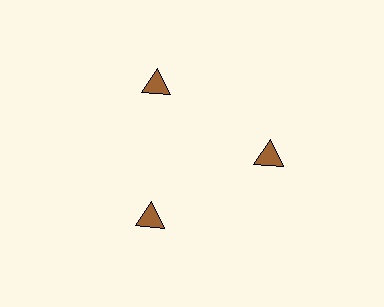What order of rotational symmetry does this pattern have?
This pattern has 3-fold rotational symmetry.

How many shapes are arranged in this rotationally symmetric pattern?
There are 3 shapes, arranged in 3 groups of 1.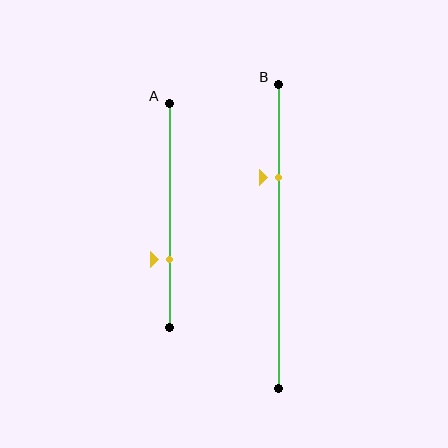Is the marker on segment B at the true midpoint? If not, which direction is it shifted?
No, the marker on segment B is shifted upward by about 19% of the segment length.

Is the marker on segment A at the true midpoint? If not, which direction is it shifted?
No, the marker on segment A is shifted downward by about 20% of the segment length.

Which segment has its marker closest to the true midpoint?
Segment B has its marker closest to the true midpoint.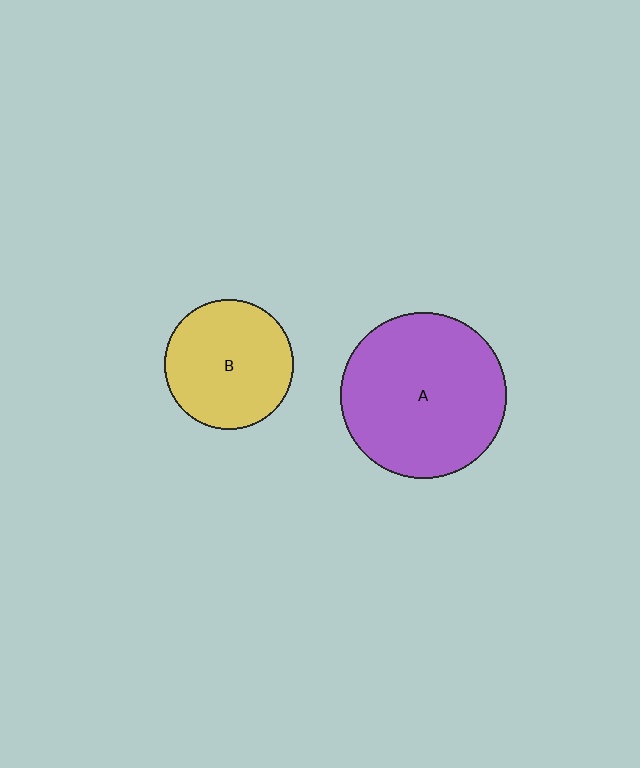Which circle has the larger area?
Circle A (purple).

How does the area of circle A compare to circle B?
Approximately 1.7 times.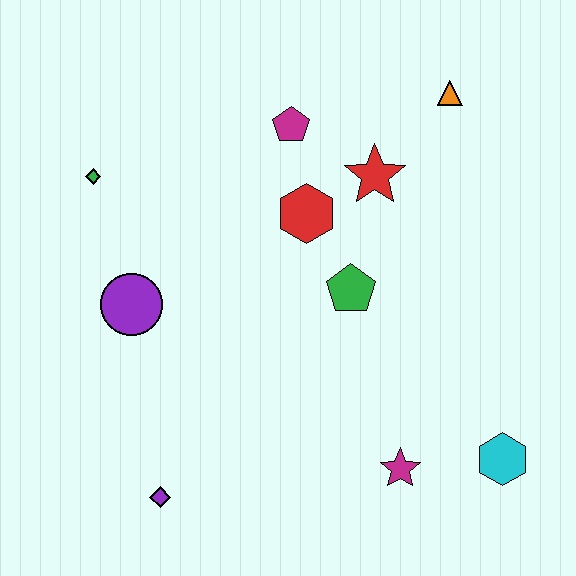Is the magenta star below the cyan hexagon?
Yes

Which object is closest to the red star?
The red hexagon is closest to the red star.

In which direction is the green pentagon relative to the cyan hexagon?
The green pentagon is above the cyan hexagon.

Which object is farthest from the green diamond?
The cyan hexagon is farthest from the green diamond.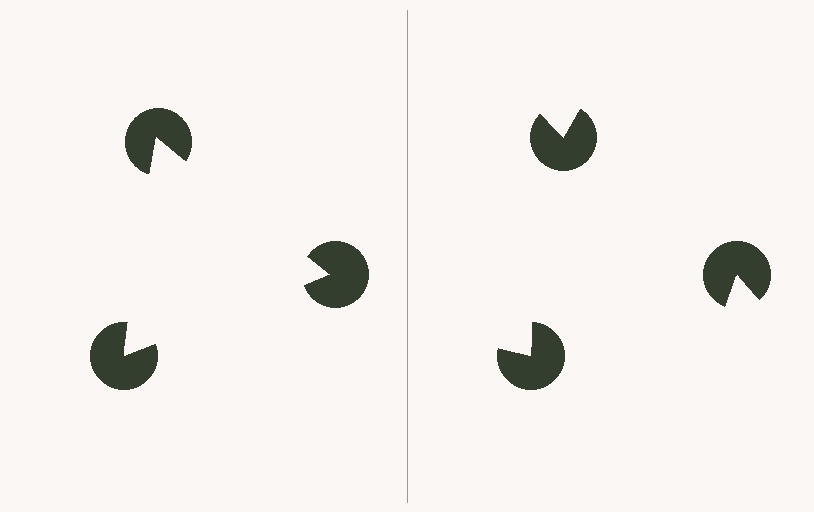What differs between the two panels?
The pac-man discs are positioned identically on both sides; only the wedge orientations differ. On the left they align to a triangle; on the right they are misaligned.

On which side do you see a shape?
An illusory triangle appears on the left side. On the right side the wedge cuts are rotated, so no coherent shape forms.